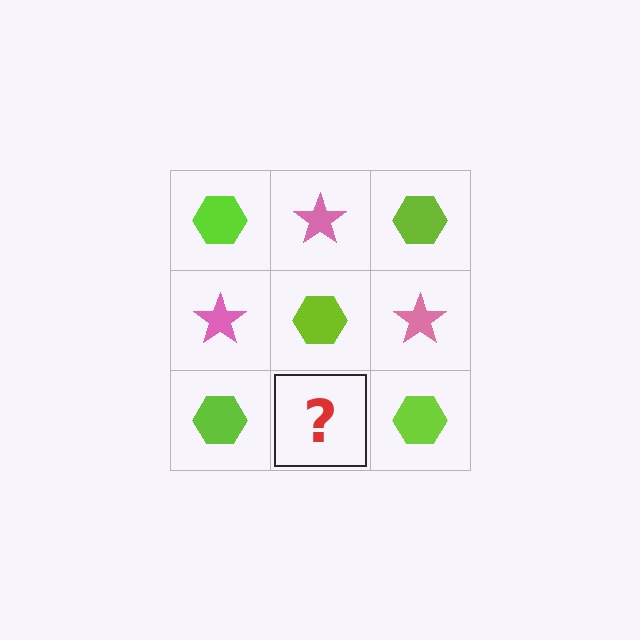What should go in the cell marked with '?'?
The missing cell should contain a pink star.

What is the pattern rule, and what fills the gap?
The rule is that it alternates lime hexagon and pink star in a checkerboard pattern. The gap should be filled with a pink star.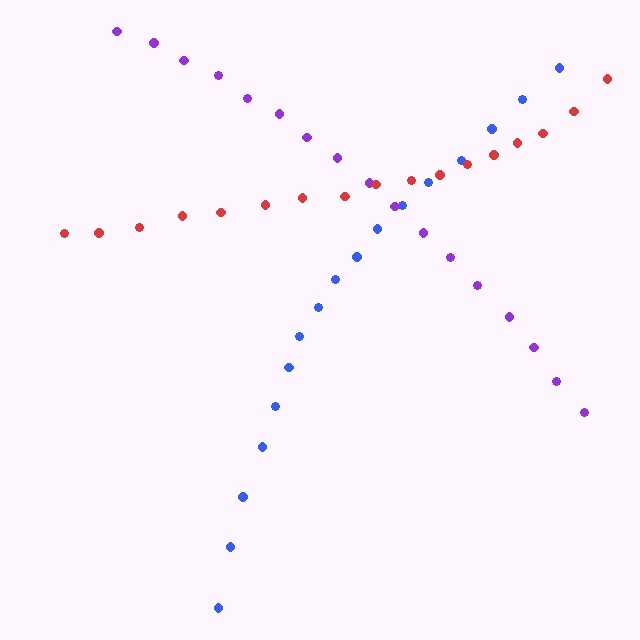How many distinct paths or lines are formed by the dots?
There are 3 distinct paths.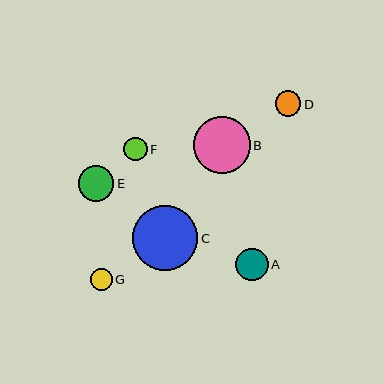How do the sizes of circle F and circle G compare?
Circle F and circle G are approximately the same size.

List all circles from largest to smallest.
From largest to smallest: C, B, E, A, D, F, G.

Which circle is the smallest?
Circle G is the smallest with a size of approximately 22 pixels.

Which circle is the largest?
Circle C is the largest with a size of approximately 65 pixels.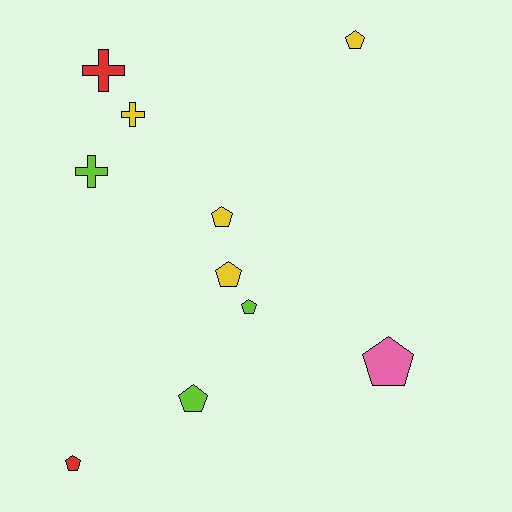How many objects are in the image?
There are 10 objects.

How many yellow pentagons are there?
There are 3 yellow pentagons.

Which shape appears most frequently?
Pentagon, with 7 objects.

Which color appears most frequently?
Yellow, with 4 objects.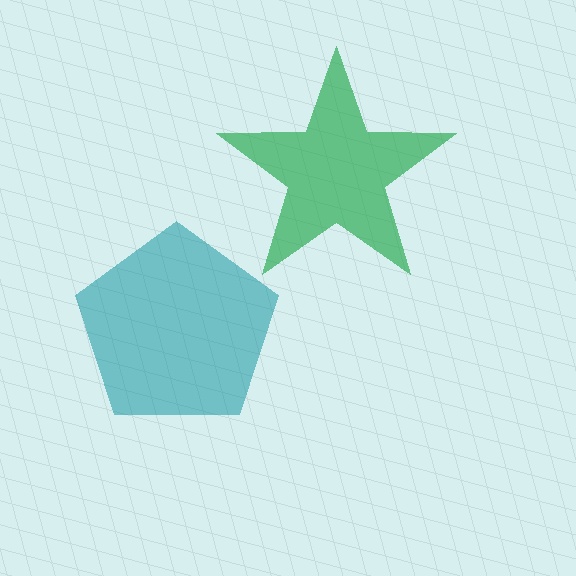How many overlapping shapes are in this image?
There are 2 overlapping shapes in the image.